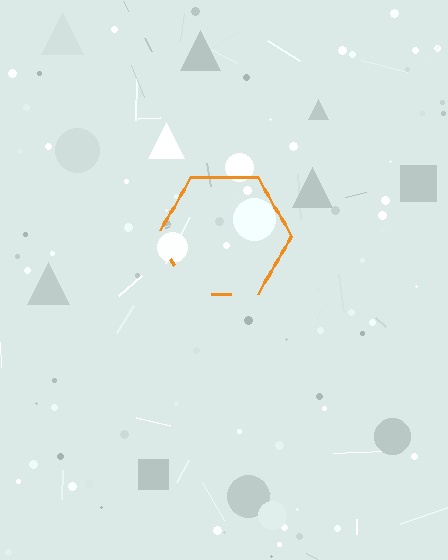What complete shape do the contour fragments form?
The contour fragments form a hexagon.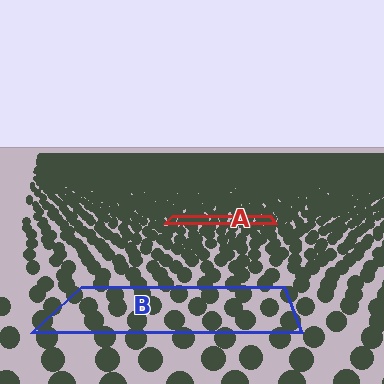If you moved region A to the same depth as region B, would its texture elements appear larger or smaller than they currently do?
They would appear larger. At a closer depth, the same texture elements are projected at a bigger on-screen size.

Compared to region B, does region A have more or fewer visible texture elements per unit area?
Region A has more texture elements per unit area — they are packed more densely because it is farther away.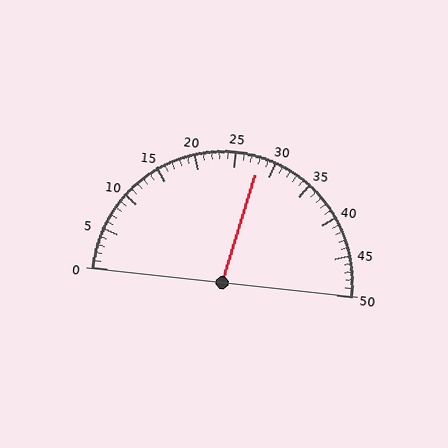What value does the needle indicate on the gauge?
The needle indicates approximately 28.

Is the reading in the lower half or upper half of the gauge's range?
The reading is in the upper half of the range (0 to 50).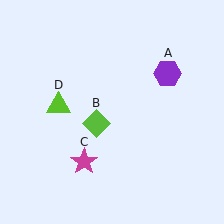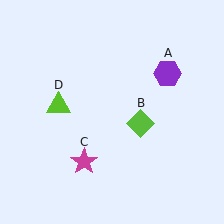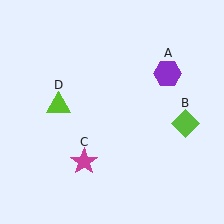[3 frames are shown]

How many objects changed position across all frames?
1 object changed position: lime diamond (object B).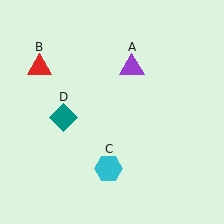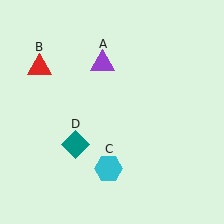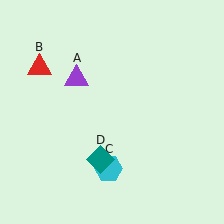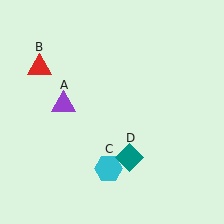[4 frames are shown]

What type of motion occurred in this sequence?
The purple triangle (object A), teal diamond (object D) rotated counterclockwise around the center of the scene.